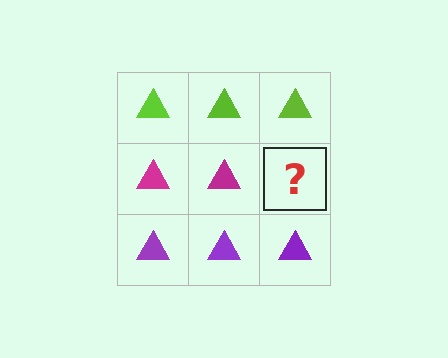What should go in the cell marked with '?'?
The missing cell should contain a magenta triangle.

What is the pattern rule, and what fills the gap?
The rule is that each row has a consistent color. The gap should be filled with a magenta triangle.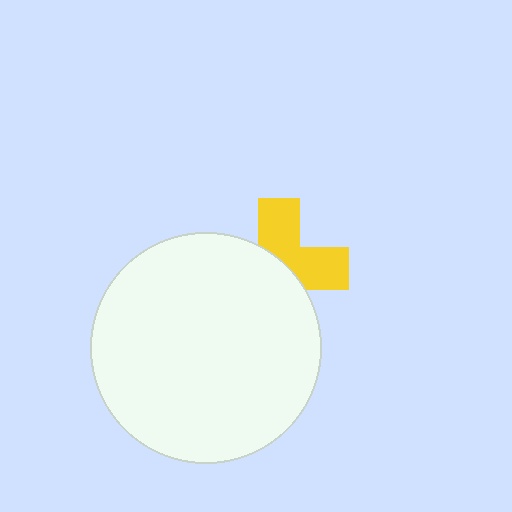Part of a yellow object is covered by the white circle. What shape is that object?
It is a cross.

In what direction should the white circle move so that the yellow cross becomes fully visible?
The white circle should move toward the lower-left. That is the shortest direction to clear the overlap and leave the yellow cross fully visible.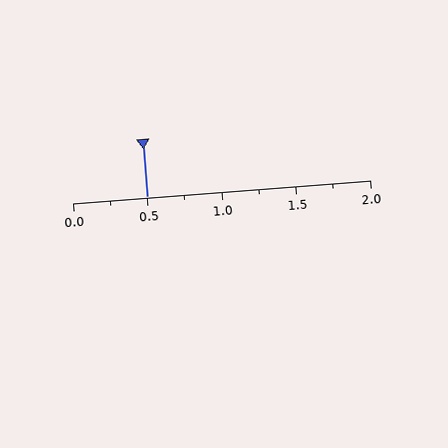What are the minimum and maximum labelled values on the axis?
The axis runs from 0.0 to 2.0.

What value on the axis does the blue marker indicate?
The marker indicates approximately 0.5.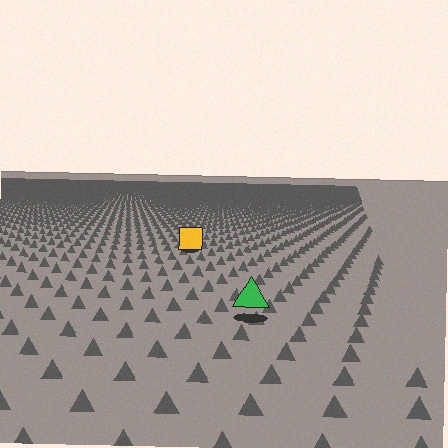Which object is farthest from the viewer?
The yellow square is farthest from the viewer. It appears smaller and the ground texture around it is denser.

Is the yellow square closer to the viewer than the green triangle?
No. The green triangle is closer — you can tell from the texture gradient: the ground texture is coarser near it.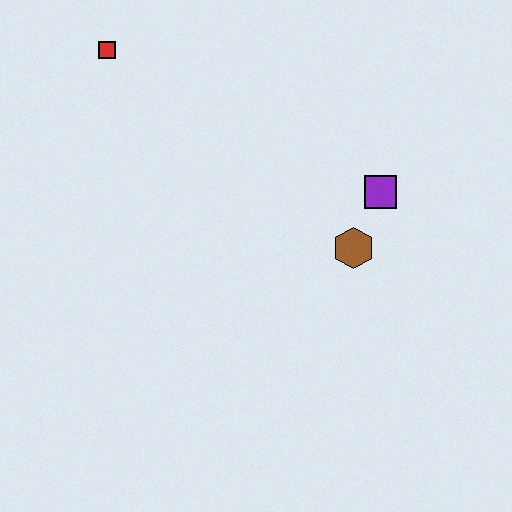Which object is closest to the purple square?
The brown hexagon is closest to the purple square.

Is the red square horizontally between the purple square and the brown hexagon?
No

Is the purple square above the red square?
No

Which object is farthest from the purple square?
The red square is farthest from the purple square.